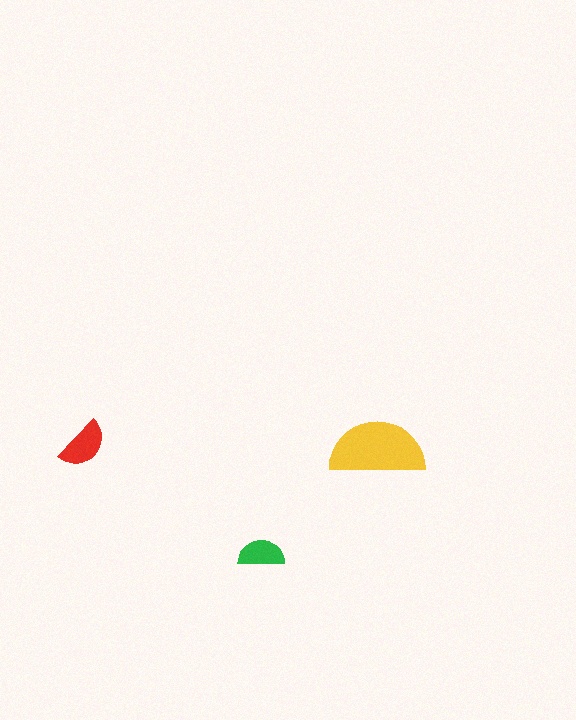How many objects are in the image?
There are 3 objects in the image.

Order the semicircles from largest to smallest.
the yellow one, the red one, the green one.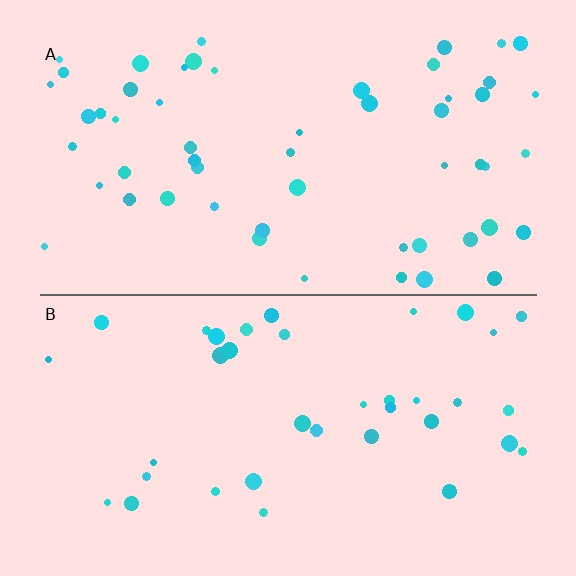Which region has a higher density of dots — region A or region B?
A (the top).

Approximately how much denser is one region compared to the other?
Approximately 1.5× — region A over region B.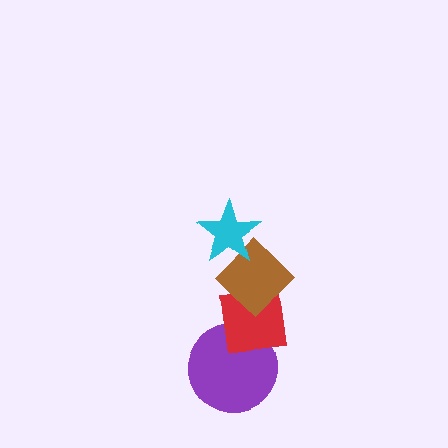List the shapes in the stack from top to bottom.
From top to bottom: the cyan star, the brown diamond, the red square, the purple circle.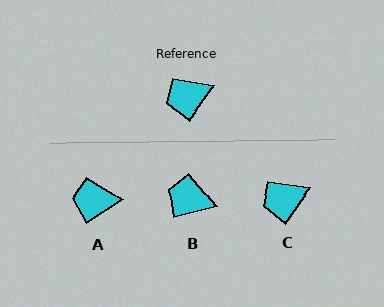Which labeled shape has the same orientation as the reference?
C.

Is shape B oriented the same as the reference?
No, it is off by about 41 degrees.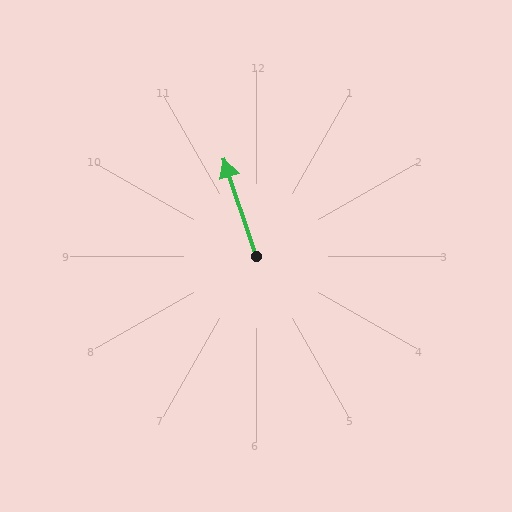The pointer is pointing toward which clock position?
Roughly 11 o'clock.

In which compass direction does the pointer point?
North.